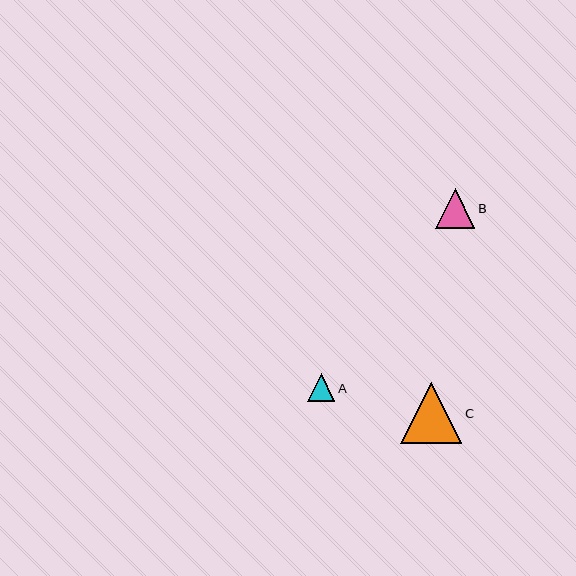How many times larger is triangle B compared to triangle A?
Triangle B is approximately 1.4 times the size of triangle A.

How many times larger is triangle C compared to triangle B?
Triangle C is approximately 1.5 times the size of triangle B.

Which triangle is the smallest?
Triangle A is the smallest with a size of approximately 28 pixels.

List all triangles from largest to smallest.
From largest to smallest: C, B, A.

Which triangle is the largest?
Triangle C is the largest with a size of approximately 61 pixels.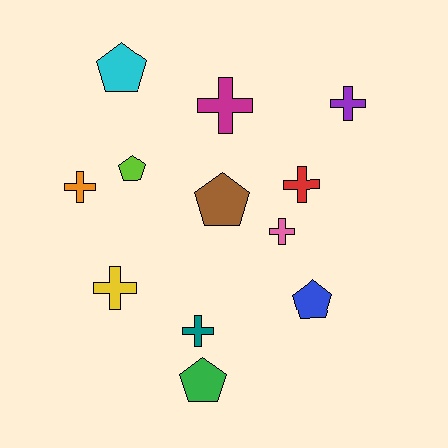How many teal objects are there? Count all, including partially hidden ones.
There is 1 teal object.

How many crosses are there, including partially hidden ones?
There are 7 crosses.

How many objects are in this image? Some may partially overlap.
There are 12 objects.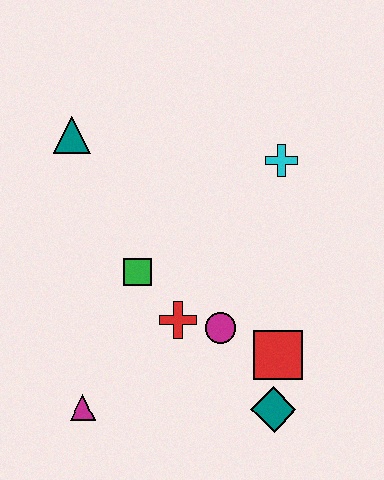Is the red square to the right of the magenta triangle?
Yes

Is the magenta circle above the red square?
Yes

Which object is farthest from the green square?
The teal diamond is farthest from the green square.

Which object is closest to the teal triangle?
The green square is closest to the teal triangle.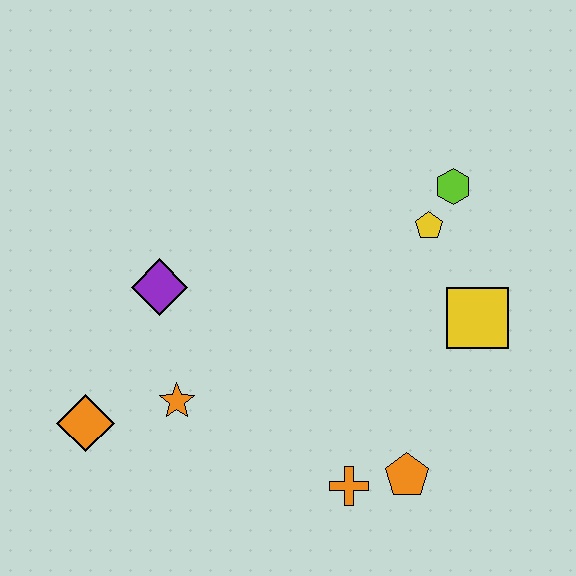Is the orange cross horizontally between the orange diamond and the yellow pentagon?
Yes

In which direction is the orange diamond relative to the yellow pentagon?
The orange diamond is to the left of the yellow pentagon.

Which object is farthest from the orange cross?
The lime hexagon is farthest from the orange cross.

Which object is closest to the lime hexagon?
The yellow pentagon is closest to the lime hexagon.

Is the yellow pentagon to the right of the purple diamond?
Yes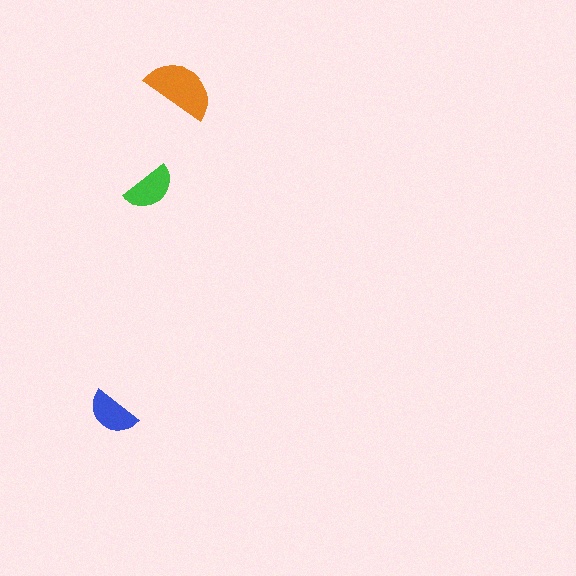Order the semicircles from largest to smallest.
the orange one, the green one, the blue one.